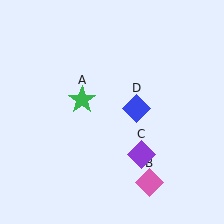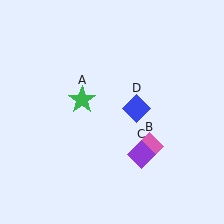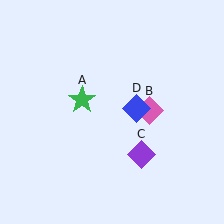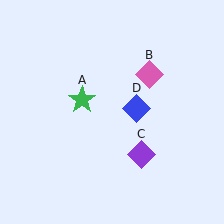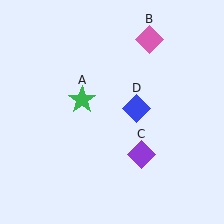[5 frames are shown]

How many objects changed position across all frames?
1 object changed position: pink diamond (object B).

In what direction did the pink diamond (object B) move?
The pink diamond (object B) moved up.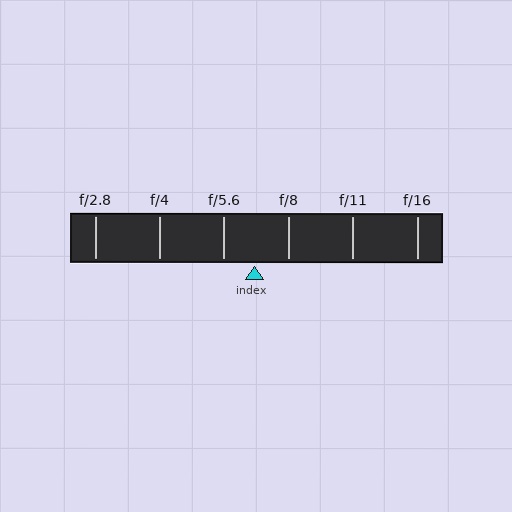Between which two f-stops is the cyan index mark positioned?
The index mark is between f/5.6 and f/8.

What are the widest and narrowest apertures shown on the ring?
The widest aperture shown is f/2.8 and the narrowest is f/16.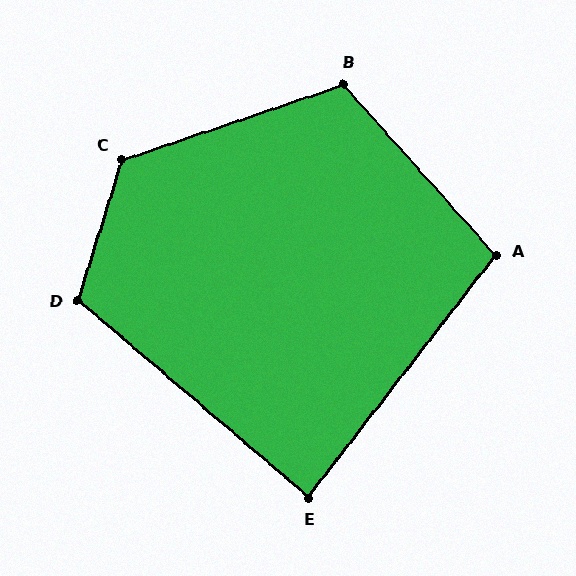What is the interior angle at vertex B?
Approximately 113 degrees (obtuse).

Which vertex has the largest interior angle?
C, at approximately 126 degrees.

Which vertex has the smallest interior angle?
E, at approximately 87 degrees.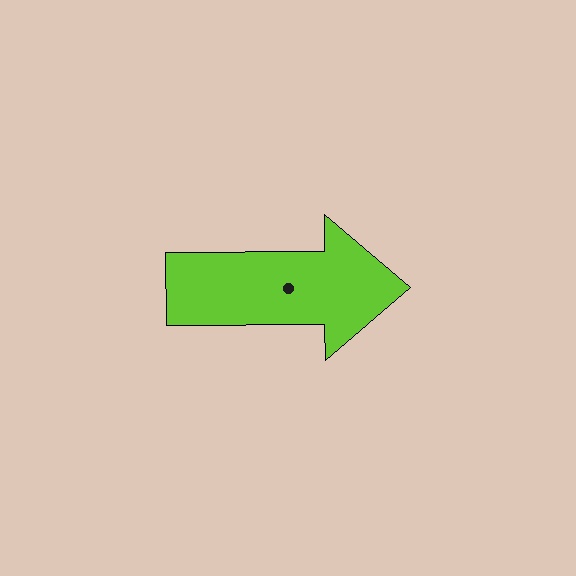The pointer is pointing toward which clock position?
Roughly 3 o'clock.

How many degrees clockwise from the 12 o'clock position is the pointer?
Approximately 90 degrees.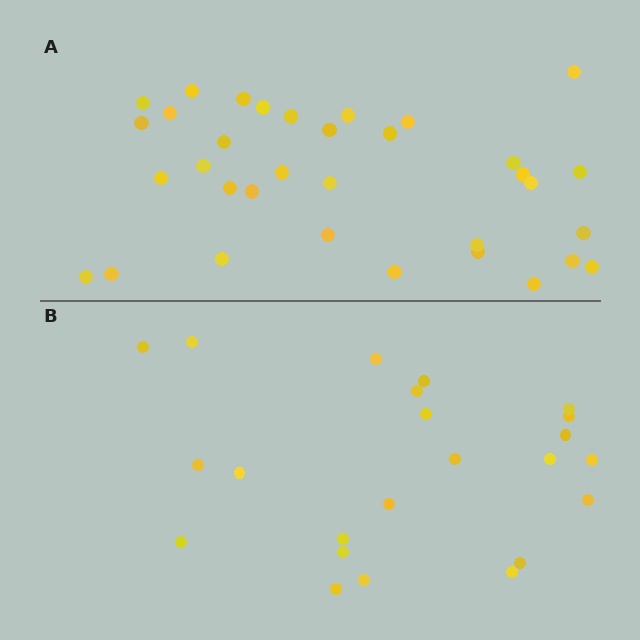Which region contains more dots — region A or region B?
Region A (the top region) has more dots.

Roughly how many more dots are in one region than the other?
Region A has roughly 12 or so more dots than region B.